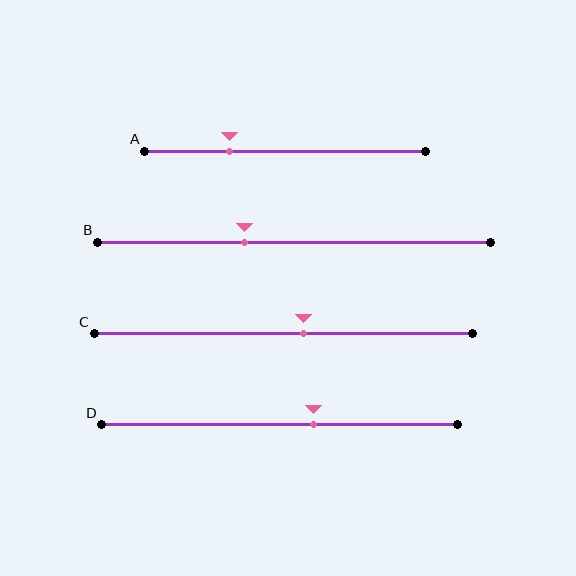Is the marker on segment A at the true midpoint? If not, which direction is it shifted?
No, the marker on segment A is shifted to the left by about 20% of the segment length.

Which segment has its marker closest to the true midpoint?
Segment C has its marker closest to the true midpoint.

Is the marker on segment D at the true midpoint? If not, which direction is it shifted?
No, the marker on segment D is shifted to the right by about 10% of the segment length.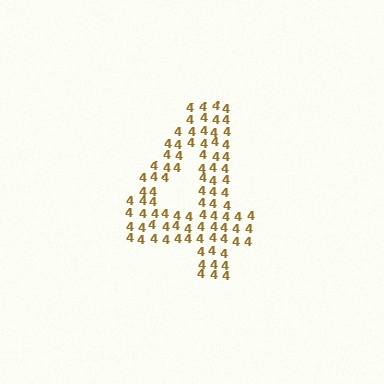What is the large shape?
The large shape is the digit 4.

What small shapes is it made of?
It is made of small digit 4's.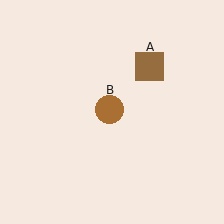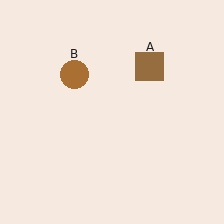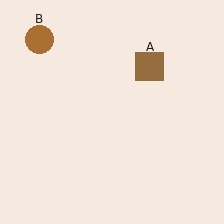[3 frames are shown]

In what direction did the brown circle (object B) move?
The brown circle (object B) moved up and to the left.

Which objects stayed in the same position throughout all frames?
Brown square (object A) remained stationary.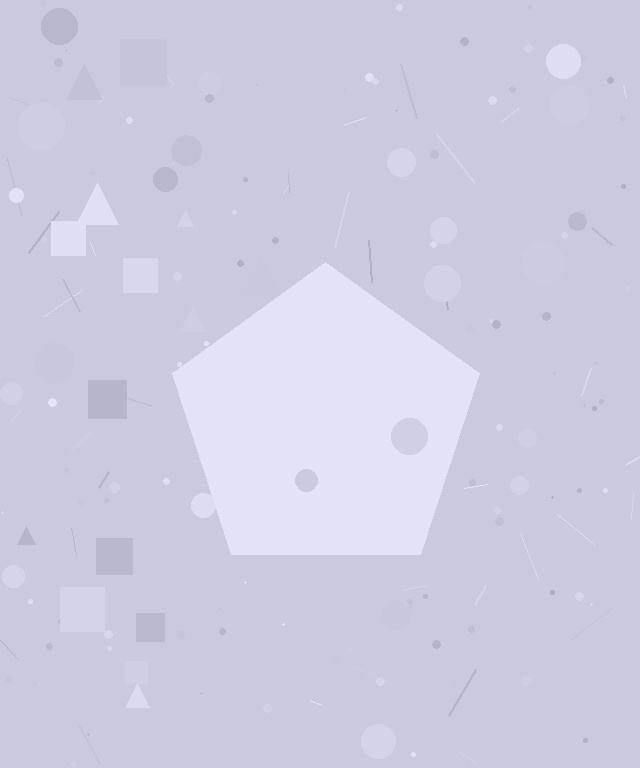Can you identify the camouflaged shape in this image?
The camouflaged shape is a pentagon.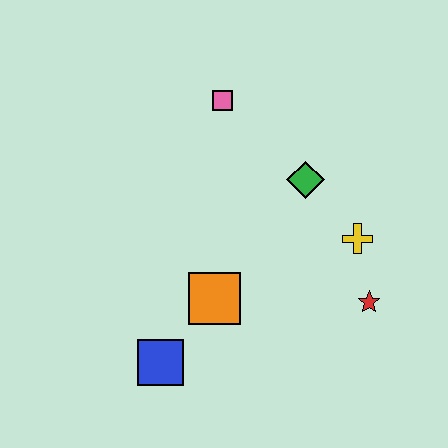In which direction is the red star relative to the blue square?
The red star is to the right of the blue square.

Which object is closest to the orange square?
The blue square is closest to the orange square.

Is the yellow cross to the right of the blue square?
Yes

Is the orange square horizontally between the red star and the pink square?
No